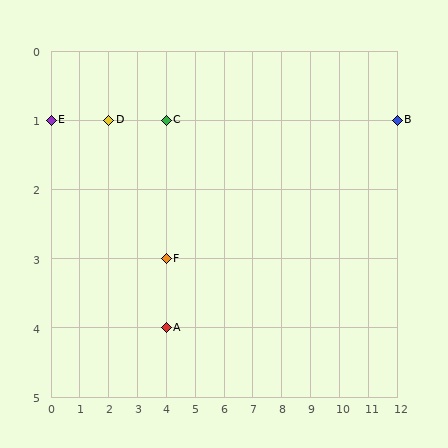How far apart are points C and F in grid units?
Points C and F are 2 rows apart.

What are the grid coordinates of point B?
Point B is at grid coordinates (12, 1).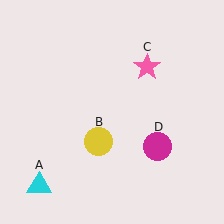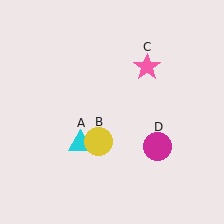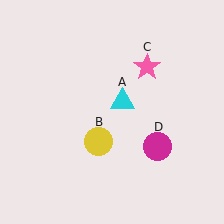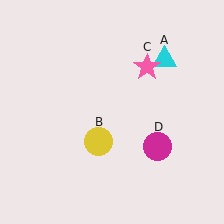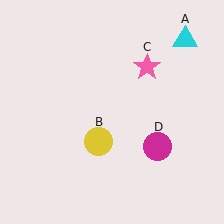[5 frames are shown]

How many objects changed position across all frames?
1 object changed position: cyan triangle (object A).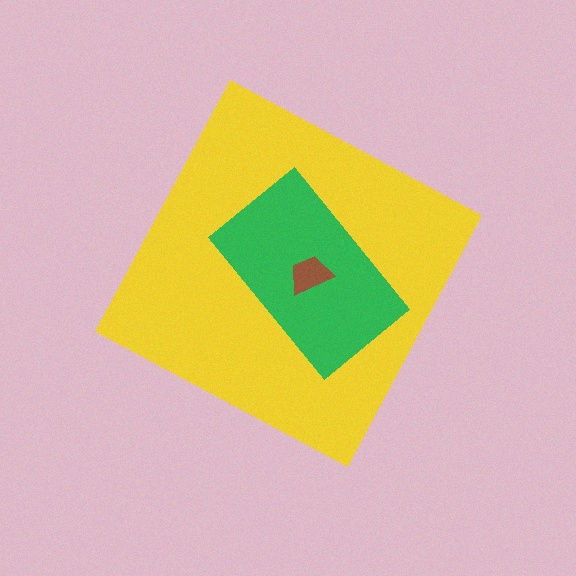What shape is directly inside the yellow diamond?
The green rectangle.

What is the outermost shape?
The yellow diamond.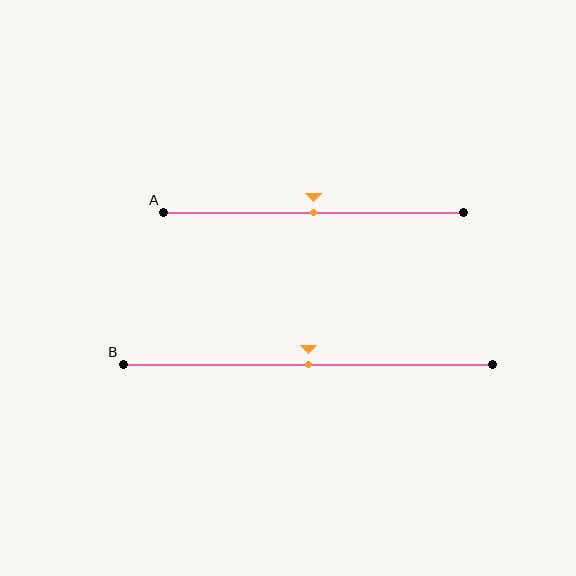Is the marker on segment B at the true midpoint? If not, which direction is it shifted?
Yes, the marker on segment B is at the true midpoint.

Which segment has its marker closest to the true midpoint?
Segment A has its marker closest to the true midpoint.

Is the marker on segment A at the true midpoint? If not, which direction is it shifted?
Yes, the marker on segment A is at the true midpoint.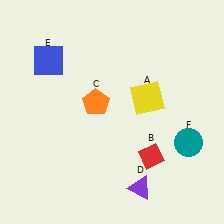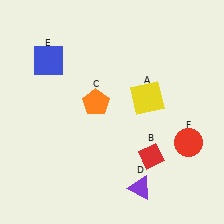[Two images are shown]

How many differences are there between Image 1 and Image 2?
There is 1 difference between the two images.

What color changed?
The circle (F) changed from teal in Image 1 to red in Image 2.